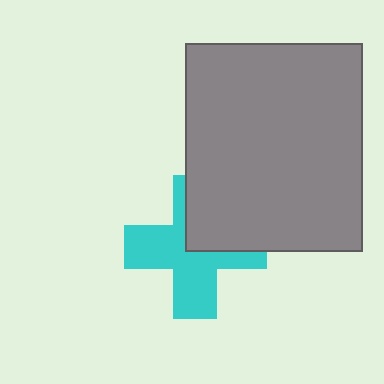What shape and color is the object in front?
The object in front is a gray rectangle.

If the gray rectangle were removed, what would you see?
You would see the complete cyan cross.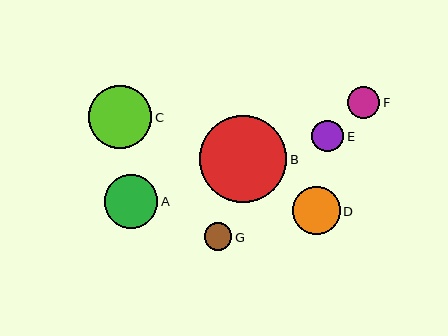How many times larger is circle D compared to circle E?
Circle D is approximately 1.5 times the size of circle E.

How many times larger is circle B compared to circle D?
Circle B is approximately 1.8 times the size of circle D.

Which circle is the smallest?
Circle G is the smallest with a size of approximately 28 pixels.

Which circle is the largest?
Circle B is the largest with a size of approximately 87 pixels.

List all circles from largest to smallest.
From largest to smallest: B, C, A, D, F, E, G.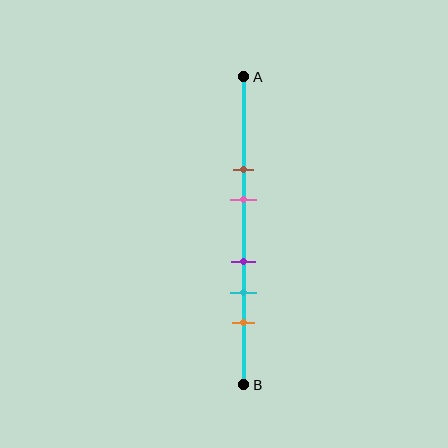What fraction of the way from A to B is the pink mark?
The pink mark is approximately 40% (0.4) of the way from A to B.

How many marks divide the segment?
There are 5 marks dividing the segment.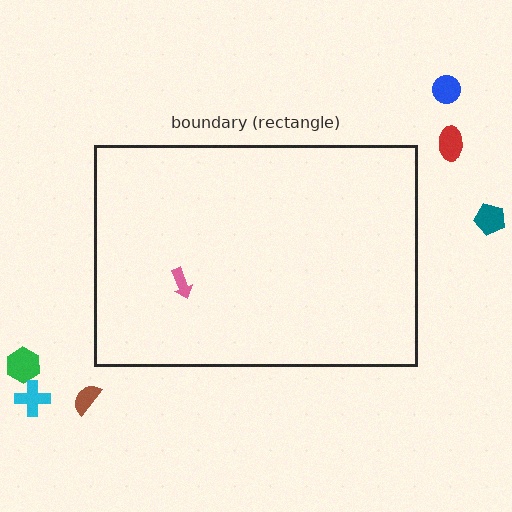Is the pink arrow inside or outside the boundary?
Inside.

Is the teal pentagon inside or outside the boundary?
Outside.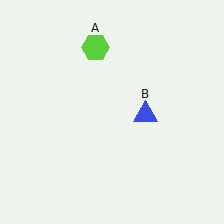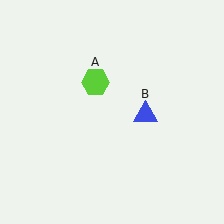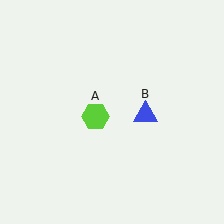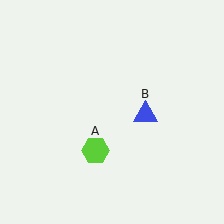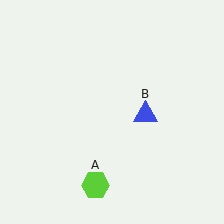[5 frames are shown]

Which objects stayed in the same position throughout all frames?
Blue triangle (object B) remained stationary.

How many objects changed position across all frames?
1 object changed position: lime hexagon (object A).